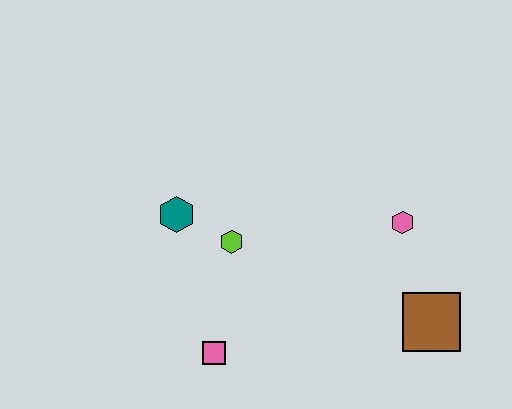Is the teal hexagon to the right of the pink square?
No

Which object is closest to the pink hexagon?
The brown square is closest to the pink hexagon.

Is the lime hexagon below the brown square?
No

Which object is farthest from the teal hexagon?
The brown square is farthest from the teal hexagon.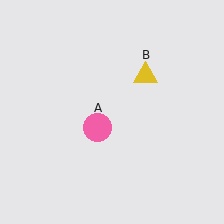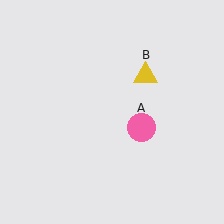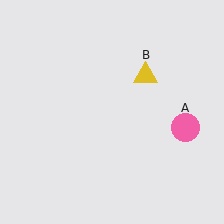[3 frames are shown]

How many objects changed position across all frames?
1 object changed position: pink circle (object A).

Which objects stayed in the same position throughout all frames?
Yellow triangle (object B) remained stationary.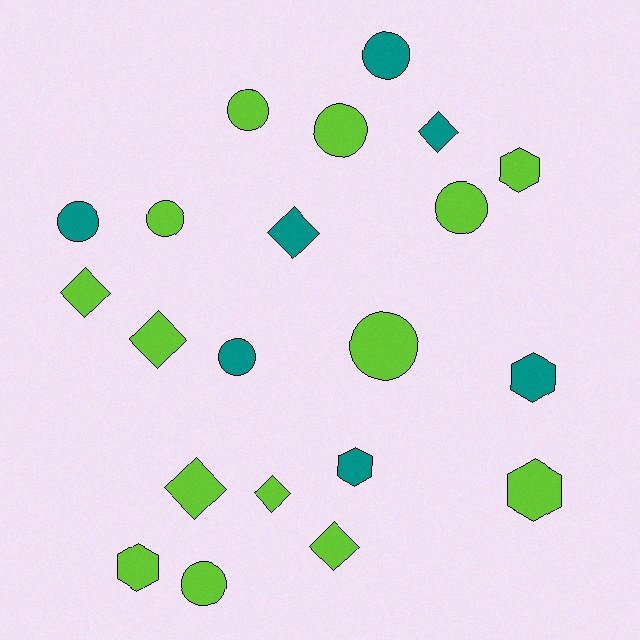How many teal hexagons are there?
There are 2 teal hexagons.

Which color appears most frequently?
Lime, with 14 objects.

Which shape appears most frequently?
Circle, with 9 objects.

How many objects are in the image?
There are 21 objects.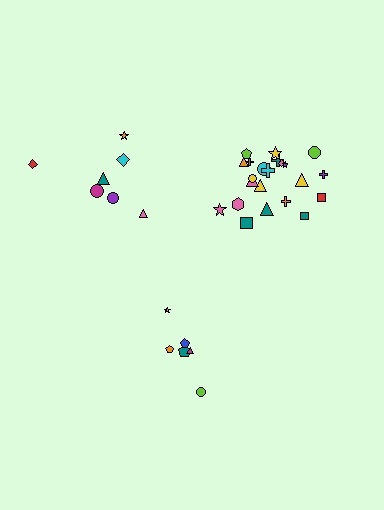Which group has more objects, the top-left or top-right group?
The top-right group.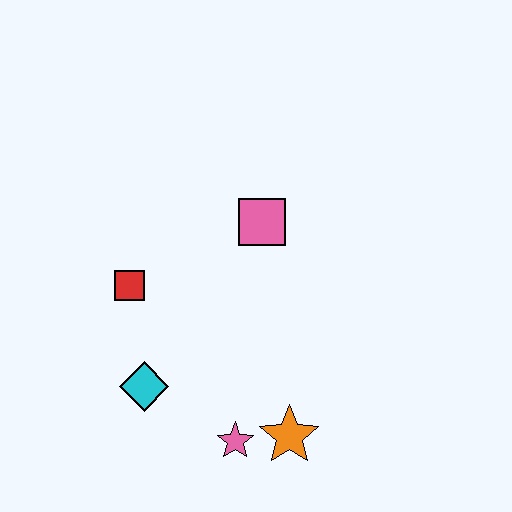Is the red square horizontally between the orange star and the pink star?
No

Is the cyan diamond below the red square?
Yes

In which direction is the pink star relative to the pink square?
The pink star is below the pink square.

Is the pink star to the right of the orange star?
No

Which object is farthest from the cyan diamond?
The pink square is farthest from the cyan diamond.